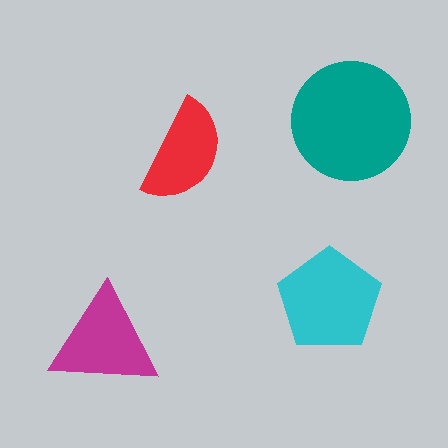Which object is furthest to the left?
The magenta triangle is leftmost.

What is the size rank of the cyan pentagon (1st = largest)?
2nd.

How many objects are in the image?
There are 4 objects in the image.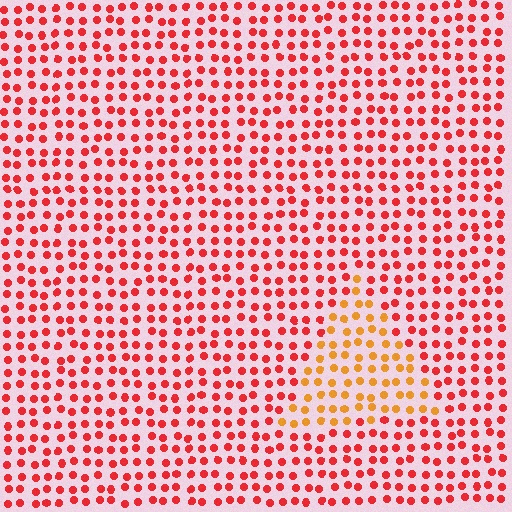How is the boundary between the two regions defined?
The boundary is defined purely by a slight shift in hue (about 37 degrees). Spacing, size, and orientation are identical on both sides.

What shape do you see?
I see a triangle.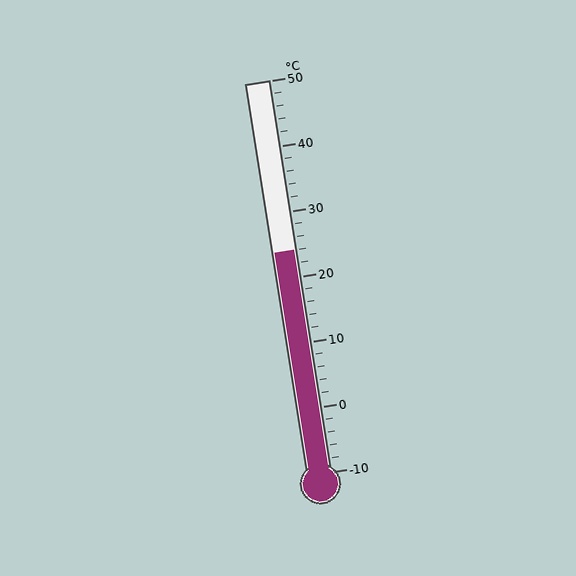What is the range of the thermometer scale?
The thermometer scale ranges from -10°C to 50°C.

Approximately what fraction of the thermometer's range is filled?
The thermometer is filled to approximately 55% of its range.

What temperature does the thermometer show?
The thermometer shows approximately 24°C.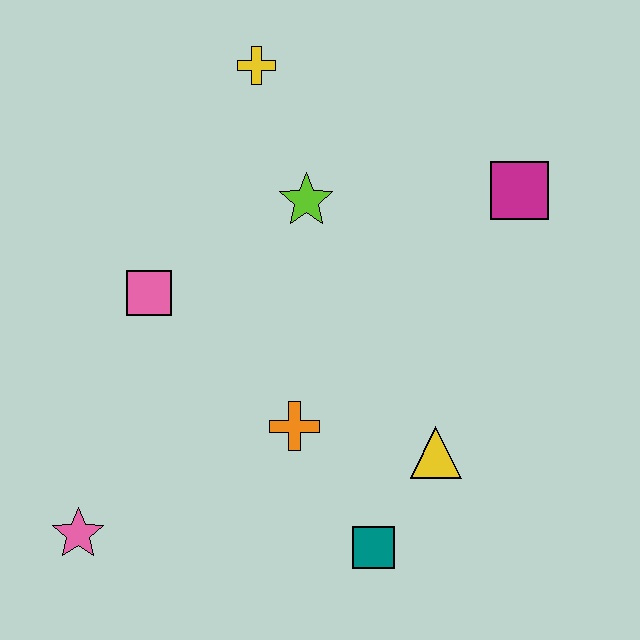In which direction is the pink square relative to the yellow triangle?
The pink square is to the left of the yellow triangle.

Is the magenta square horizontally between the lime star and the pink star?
No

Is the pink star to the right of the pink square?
No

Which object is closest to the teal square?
The yellow triangle is closest to the teal square.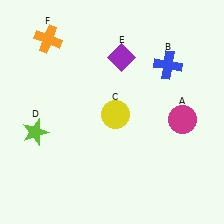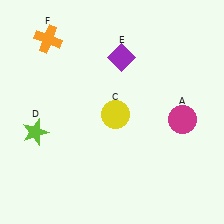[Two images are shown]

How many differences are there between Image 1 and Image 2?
There is 1 difference between the two images.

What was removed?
The blue cross (B) was removed in Image 2.